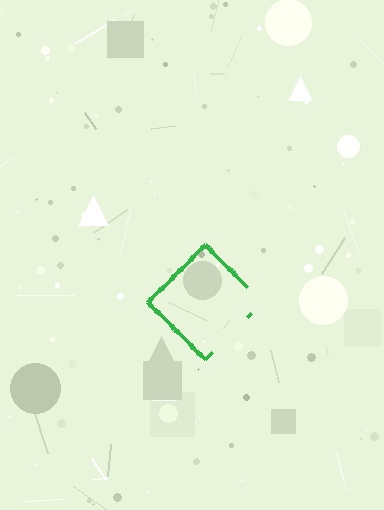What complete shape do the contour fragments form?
The contour fragments form a diamond.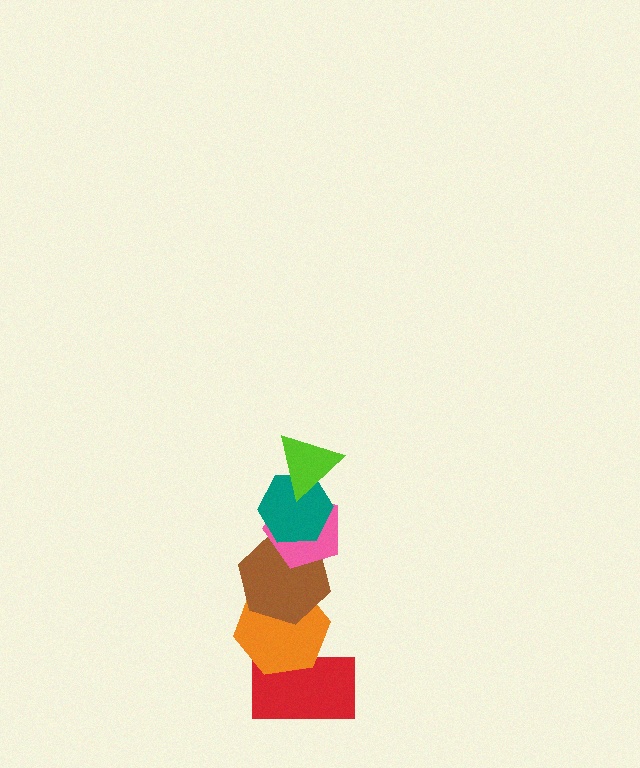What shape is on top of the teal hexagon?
The lime triangle is on top of the teal hexagon.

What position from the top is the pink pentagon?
The pink pentagon is 3rd from the top.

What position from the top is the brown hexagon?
The brown hexagon is 4th from the top.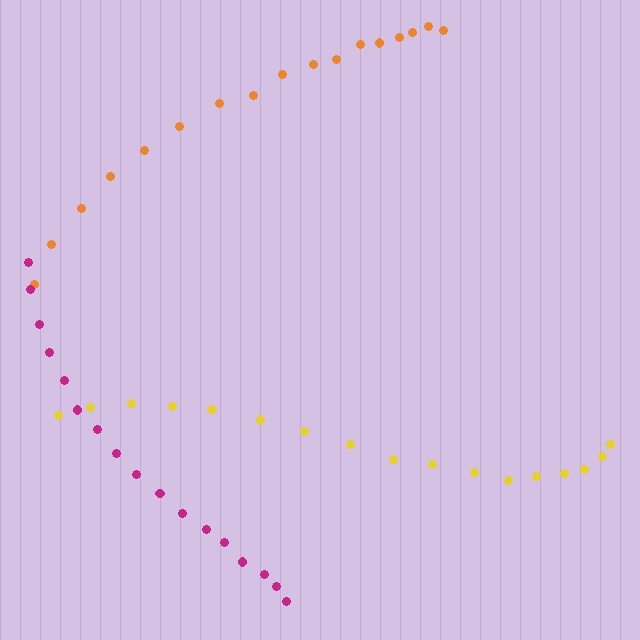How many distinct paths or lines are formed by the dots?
There are 3 distinct paths.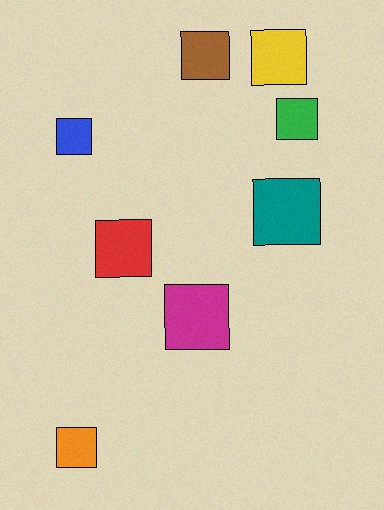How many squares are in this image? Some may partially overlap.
There are 8 squares.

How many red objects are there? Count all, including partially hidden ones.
There is 1 red object.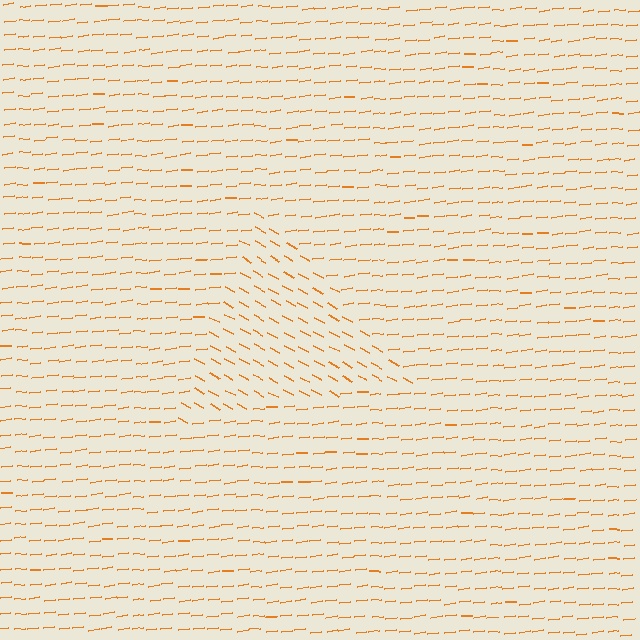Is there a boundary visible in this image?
Yes, there is a texture boundary formed by a change in line orientation.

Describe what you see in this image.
The image is filled with small orange line segments. A triangle region in the image has lines oriented differently from the surrounding lines, creating a visible texture boundary.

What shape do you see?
I see a triangle.